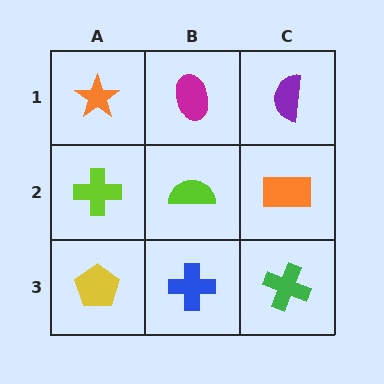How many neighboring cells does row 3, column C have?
2.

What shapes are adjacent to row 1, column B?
A lime semicircle (row 2, column B), an orange star (row 1, column A), a purple semicircle (row 1, column C).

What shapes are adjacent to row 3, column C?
An orange rectangle (row 2, column C), a blue cross (row 3, column B).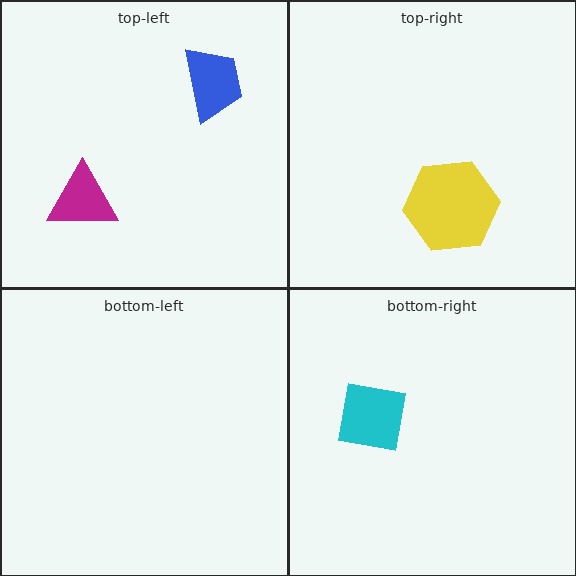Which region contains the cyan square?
The bottom-right region.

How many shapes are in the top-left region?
2.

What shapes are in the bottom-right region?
The cyan square.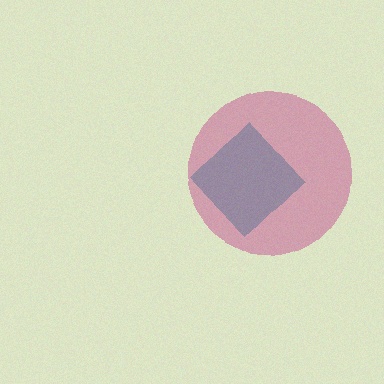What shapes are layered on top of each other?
The layered shapes are: a teal diamond, a magenta circle.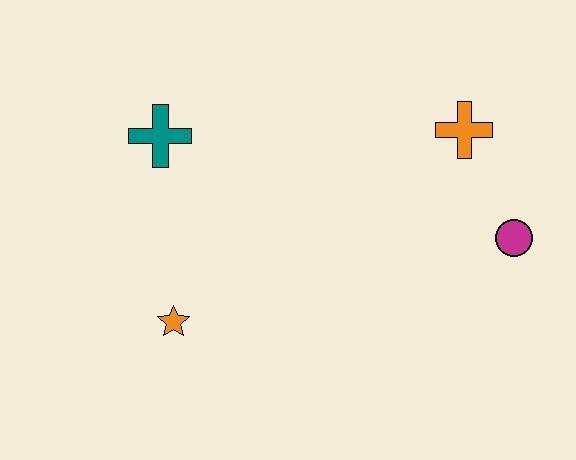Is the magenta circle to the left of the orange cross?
No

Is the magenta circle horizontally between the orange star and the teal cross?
No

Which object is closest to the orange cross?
The magenta circle is closest to the orange cross.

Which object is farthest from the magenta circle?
The teal cross is farthest from the magenta circle.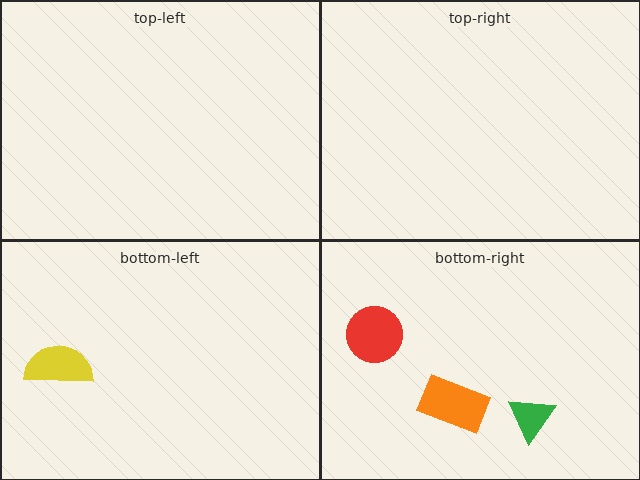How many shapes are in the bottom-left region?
1.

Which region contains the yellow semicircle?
The bottom-left region.